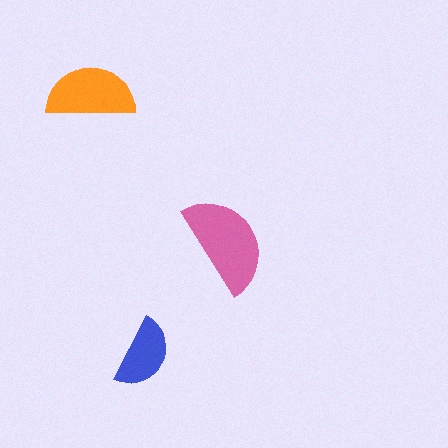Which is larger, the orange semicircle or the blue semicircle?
The orange one.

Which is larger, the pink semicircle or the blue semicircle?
The pink one.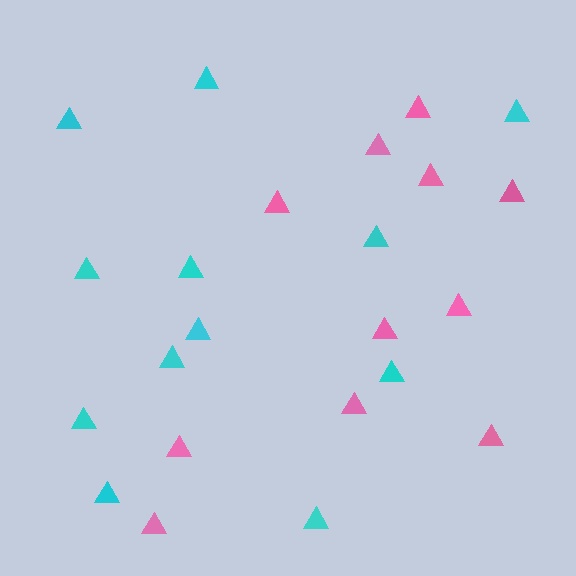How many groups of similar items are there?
There are 2 groups: one group of pink triangles (11) and one group of cyan triangles (12).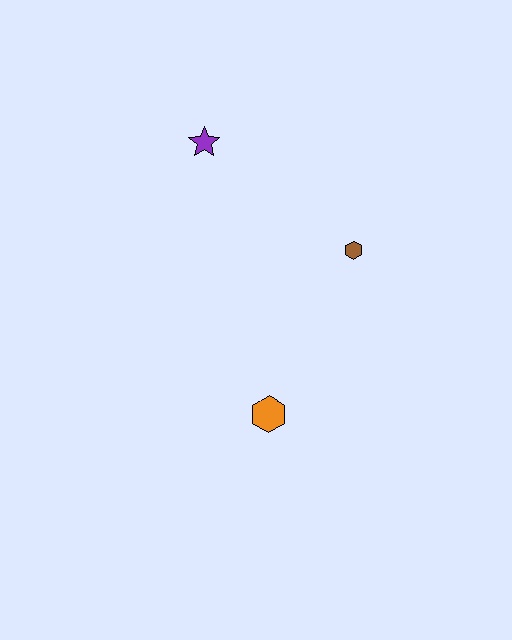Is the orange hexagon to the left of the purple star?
No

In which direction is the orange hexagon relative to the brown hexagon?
The orange hexagon is below the brown hexagon.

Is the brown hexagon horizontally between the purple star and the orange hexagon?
No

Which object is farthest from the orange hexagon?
The purple star is farthest from the orange hexagon.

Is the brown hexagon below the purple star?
Yes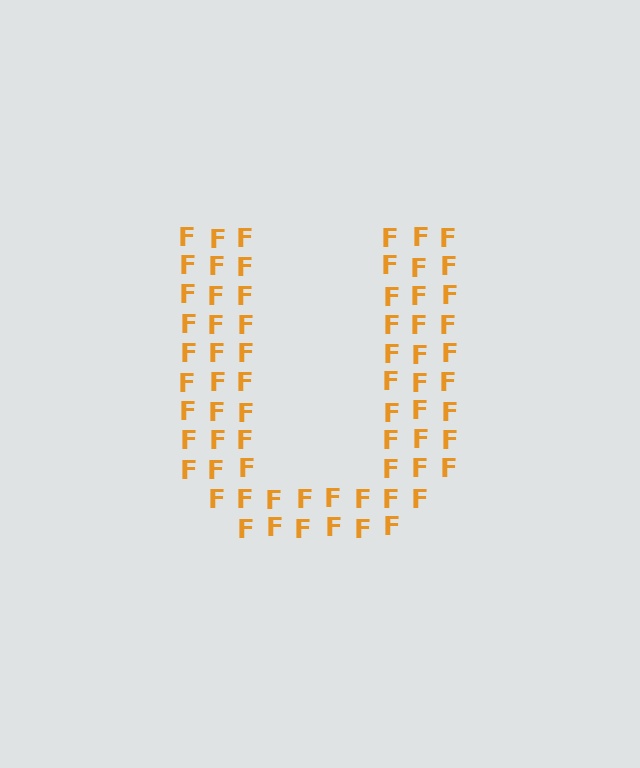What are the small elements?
The small elements are letter F's.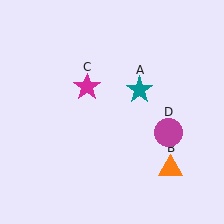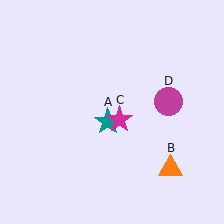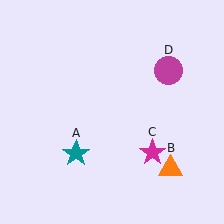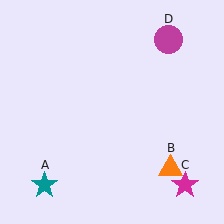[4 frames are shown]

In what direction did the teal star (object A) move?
The teal star (object A) moved down and to the left.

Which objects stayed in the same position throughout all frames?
Orange triangle (object B) remained stationary.